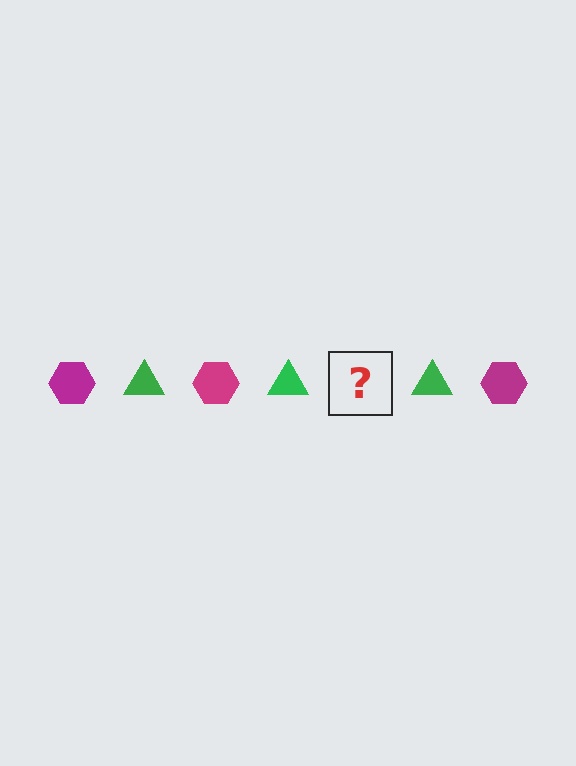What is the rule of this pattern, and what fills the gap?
The rule is that the pattern alternates between magenta hexagon and green triangle. The gap should be filled with a magenta hexagon.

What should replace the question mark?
The question mark should be replaced with a magenta hexagon.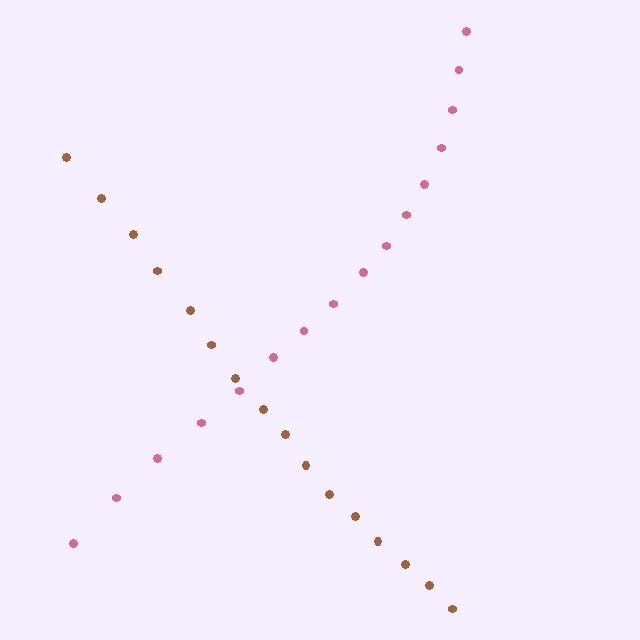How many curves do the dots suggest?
There are 2 distinct paths.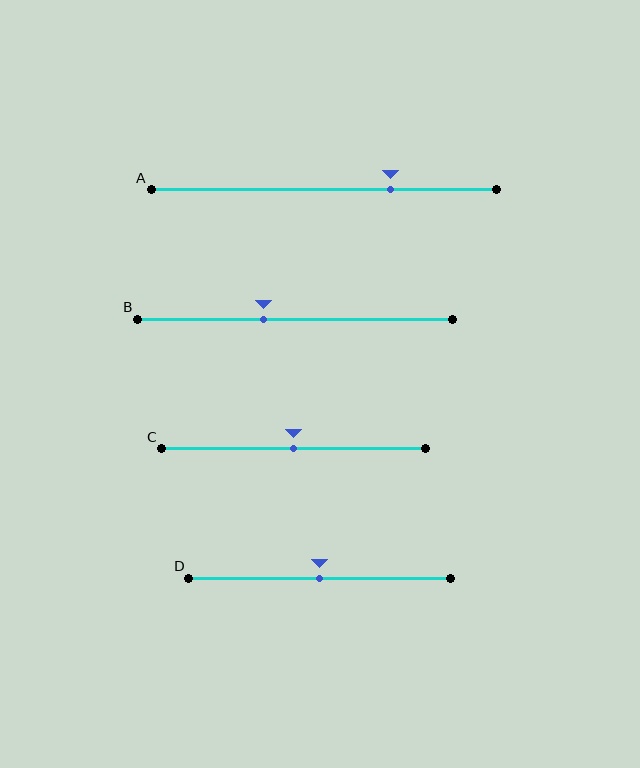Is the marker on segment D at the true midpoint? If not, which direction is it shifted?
Yes, the marker on segment D is at the true midpoint.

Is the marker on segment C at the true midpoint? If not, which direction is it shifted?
Yes, the marker on segment C is at the true midpoint.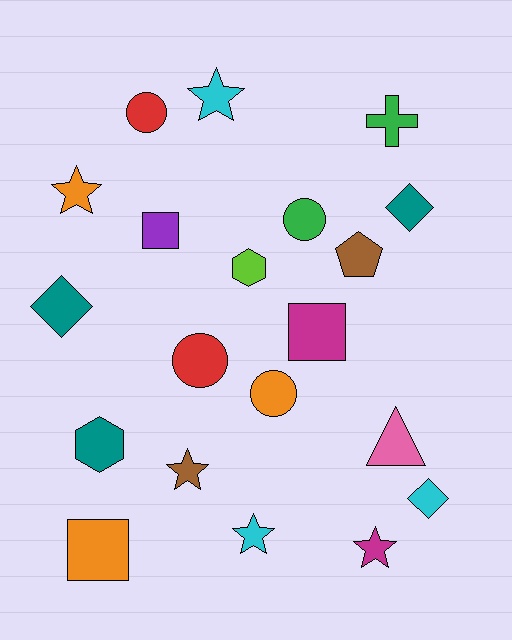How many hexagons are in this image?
There are 2 hexagons.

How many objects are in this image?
There are 20 objects.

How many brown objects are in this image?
There are 2 brown objects.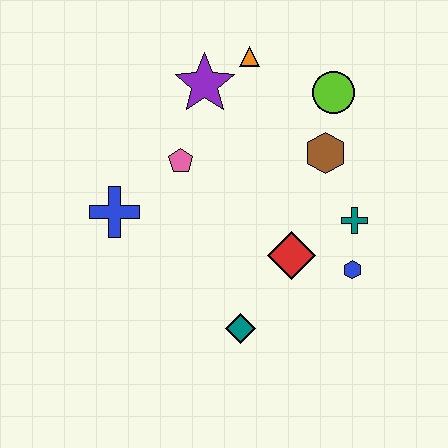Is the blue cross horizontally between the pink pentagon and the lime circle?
No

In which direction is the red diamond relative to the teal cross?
The red diamond is to the left of the teal cross.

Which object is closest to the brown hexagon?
The lime circle is closest to the brown hexagon.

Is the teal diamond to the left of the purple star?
No